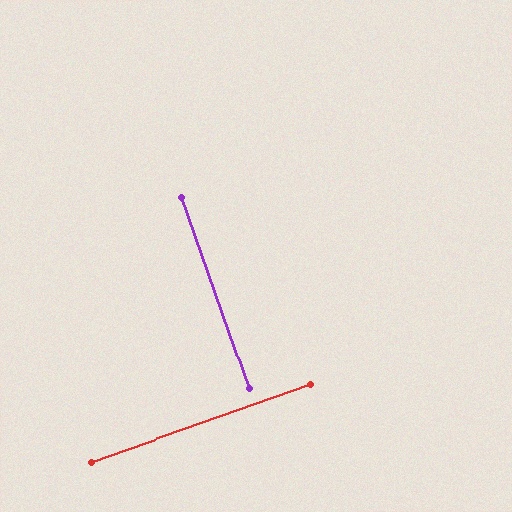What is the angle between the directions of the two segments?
Approximately 90 degrees.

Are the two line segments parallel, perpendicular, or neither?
Perpendicular — they meet at approximately 90°.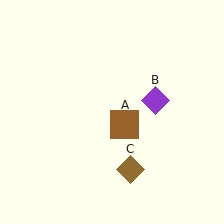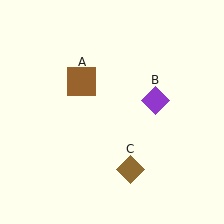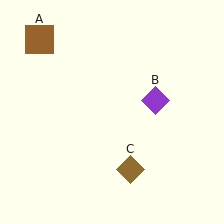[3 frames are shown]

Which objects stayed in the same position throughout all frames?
Purple diamond (object B) and brown diamond (object C) remained stationary.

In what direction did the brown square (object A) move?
The brown square (object A) moved up and to the left.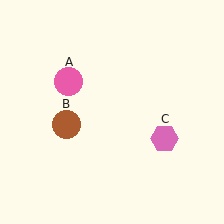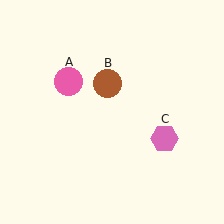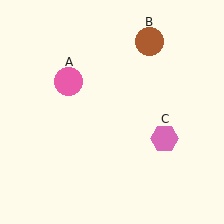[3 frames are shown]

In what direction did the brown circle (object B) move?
The brown circle (object B) moved up and to the right.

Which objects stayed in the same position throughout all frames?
Pink circle (object A) and pink hexagon (object C) remained stationary.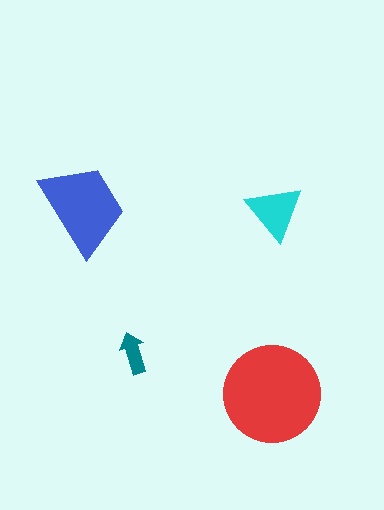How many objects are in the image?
There are 4 objects in the image.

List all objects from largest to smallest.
The red circle, the blue trapezoid, the cyan triangle, the teal arrow.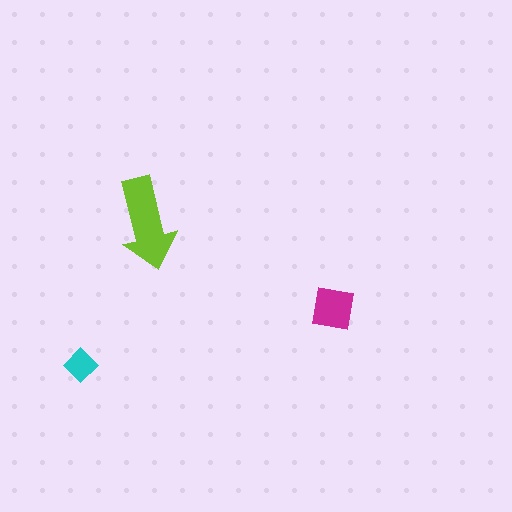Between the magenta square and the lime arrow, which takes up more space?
The lime arrow.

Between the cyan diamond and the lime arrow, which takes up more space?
The lime arrow.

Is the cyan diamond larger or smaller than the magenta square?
Smaller.